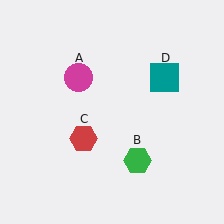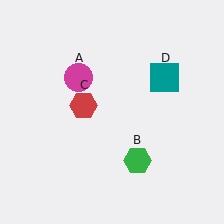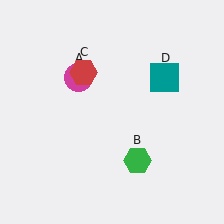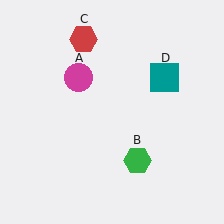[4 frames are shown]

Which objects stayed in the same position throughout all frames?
Magenta circle (object A) and green hexagon (object B) and teal square (object D) remained stationary.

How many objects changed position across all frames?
1 object changed position: red hexagon (object C).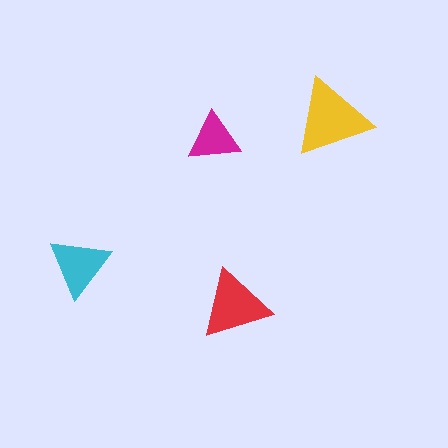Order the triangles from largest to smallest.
the yellow one, the red one, the cyan one, the magenta one.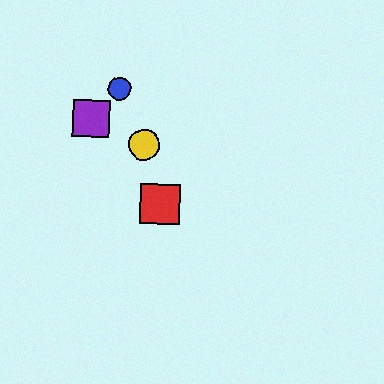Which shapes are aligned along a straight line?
The green circle, the yellow circle, the purple square are aligned along a straight line.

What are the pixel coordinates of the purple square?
The purple square is at (91, 118).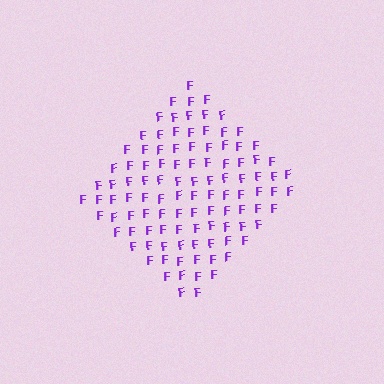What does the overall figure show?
The overall figure shows a diamond.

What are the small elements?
The small elements are letter F's.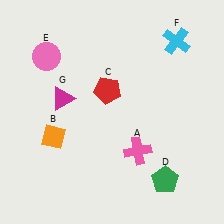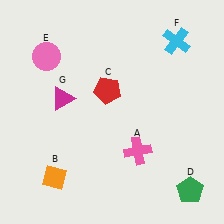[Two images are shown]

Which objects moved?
The objects that moved are: the orange diamond (B), the green pentagon (D).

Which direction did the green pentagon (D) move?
The green pentagon (D) moved right.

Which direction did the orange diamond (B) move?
The orange diamond (B) moved down.